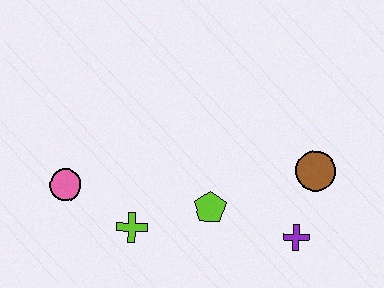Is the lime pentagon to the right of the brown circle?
No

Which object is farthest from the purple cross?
The pink circle is farthest from the purple cross.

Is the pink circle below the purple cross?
No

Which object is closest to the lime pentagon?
The lime cross is closest to the lime pentagon.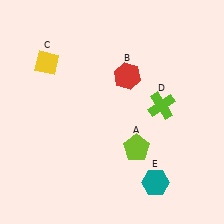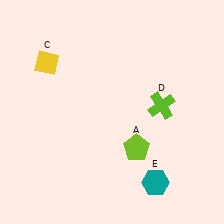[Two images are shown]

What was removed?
The red hexagon (B) was removed in Image 2.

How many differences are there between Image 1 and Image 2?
There is 1 difference between the two images.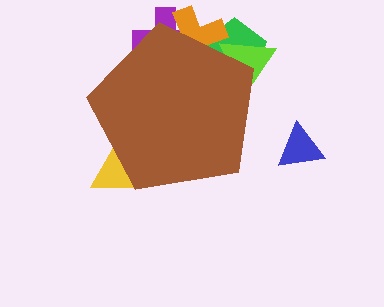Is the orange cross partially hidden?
Yes, the orange cross is partially hidden behind the brown pentagon.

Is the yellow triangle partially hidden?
Yes, the yellow triangle is partially hidden behind the brown pentagon.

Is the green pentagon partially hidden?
Yes, the green pentagon is partially hidden behind the brown pentagon.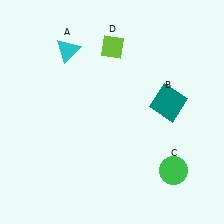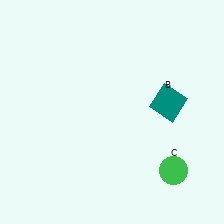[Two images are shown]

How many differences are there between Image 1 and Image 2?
There are 2 differences between the two images.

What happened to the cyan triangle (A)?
The cyan triangle (A) was removed in Image 2. It was in the top-left area of Image 1.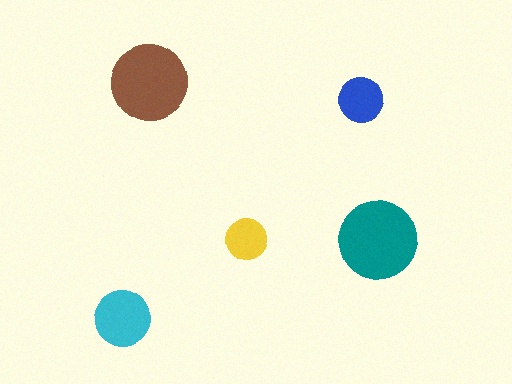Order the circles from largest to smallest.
the teal one, the brown one, the cyan one, the blue one, the yellow one.